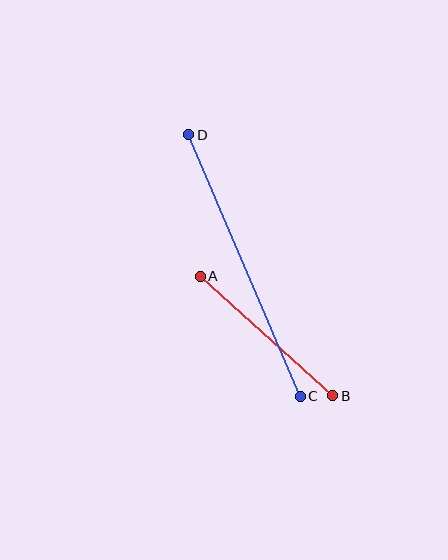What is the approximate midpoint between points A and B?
The midpoint is at approximately (266, 336) pixels.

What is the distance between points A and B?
The distance is approximately 179 pixels.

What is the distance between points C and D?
The distance is approximately 284 pixels.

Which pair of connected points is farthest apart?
Points C and D are farthest apart.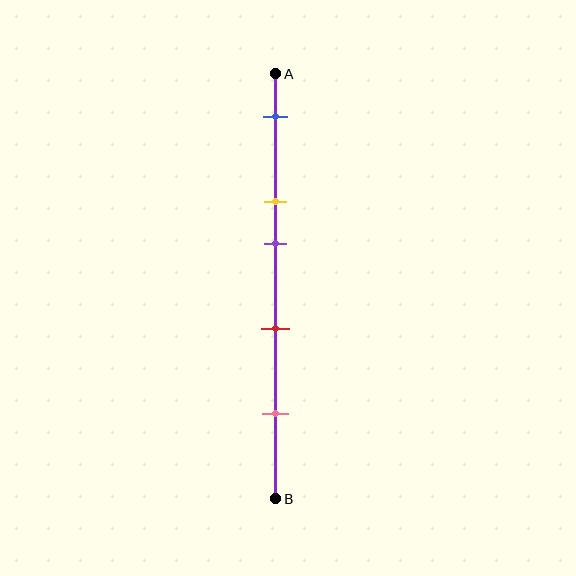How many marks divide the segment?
There are 5 marks dividing the segment.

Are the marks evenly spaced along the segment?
No, the marks are not evenly spaced.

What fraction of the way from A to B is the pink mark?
The pink mark is approximately 80% (0.8) of the way from A to B.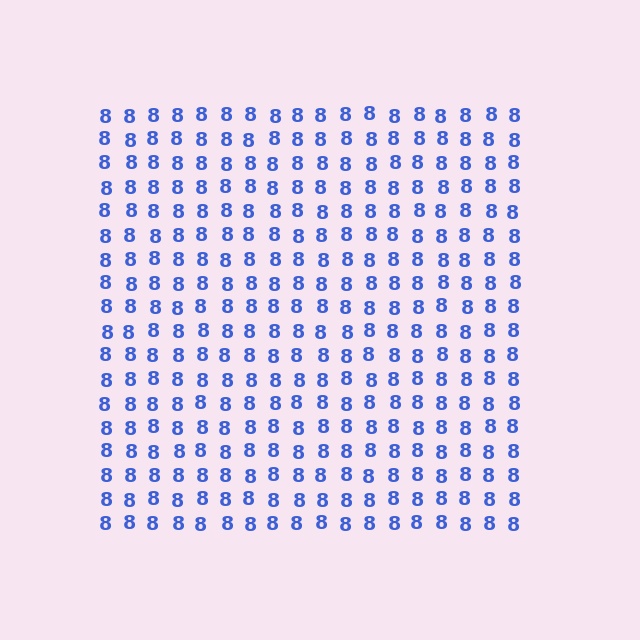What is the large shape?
The large shape is a square.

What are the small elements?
The small elements are digit 8's.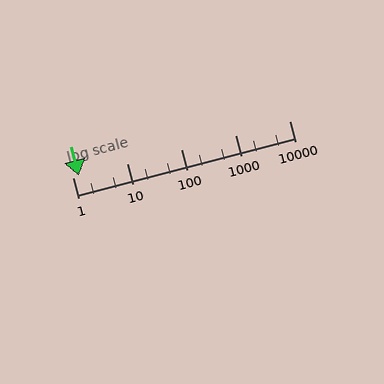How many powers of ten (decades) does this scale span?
The scale spans 4 decades, from 1 to 10000.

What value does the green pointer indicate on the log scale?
The pointer indicates approximately 1.3.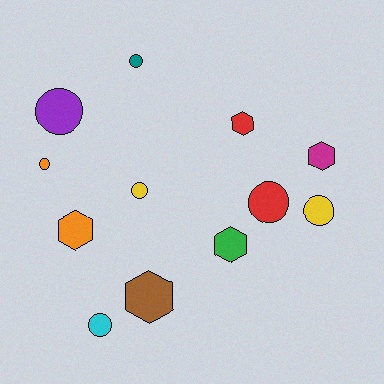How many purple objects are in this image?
There is 1 purple object.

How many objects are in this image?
There are 12 objects.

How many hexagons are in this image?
There are 5 hexagons.